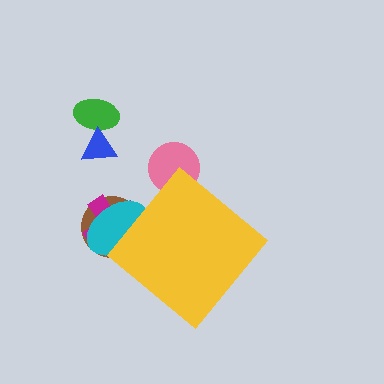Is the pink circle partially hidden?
Yes, the pink circle is partially hidden behind the yellow diamond.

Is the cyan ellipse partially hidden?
Yes, the cyan ellipse is partially hidden behind the yellow diamond.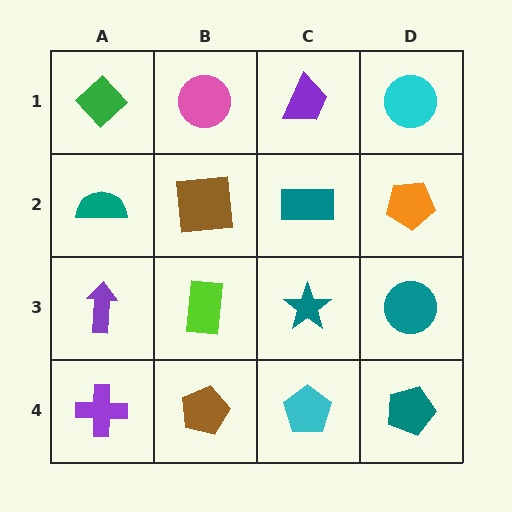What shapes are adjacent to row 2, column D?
A cyan circle (row 1, column D), a teal circle (row 3, column D), a teal rectangle (row 2, column C).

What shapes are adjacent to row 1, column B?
A brown square (row 2, column B), a green diamond (row 1, column A), a purple trapezoid (row 1, column C).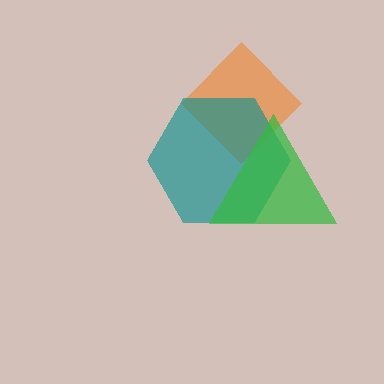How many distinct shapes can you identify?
There are 3 distinct shapes: an orange diamond, a teal hexagon, a green triangle.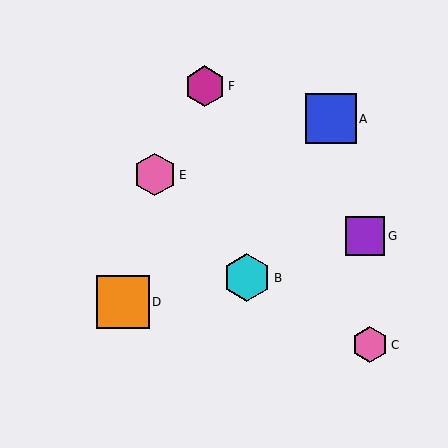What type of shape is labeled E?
Shape E is a pink hexagon.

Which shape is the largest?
The orange square (labeled D) is the largest.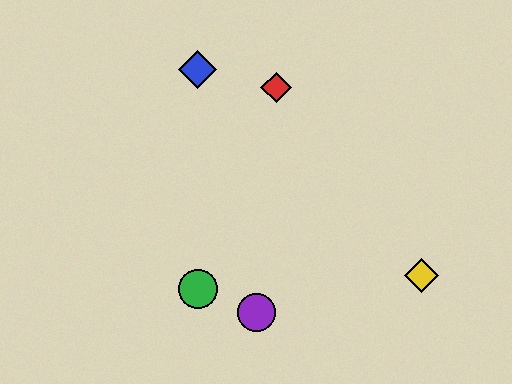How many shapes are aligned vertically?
2 shapes (the blue diamond, the green circle) are aligned vertically.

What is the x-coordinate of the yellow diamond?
The yellow diamond is at x≈421.